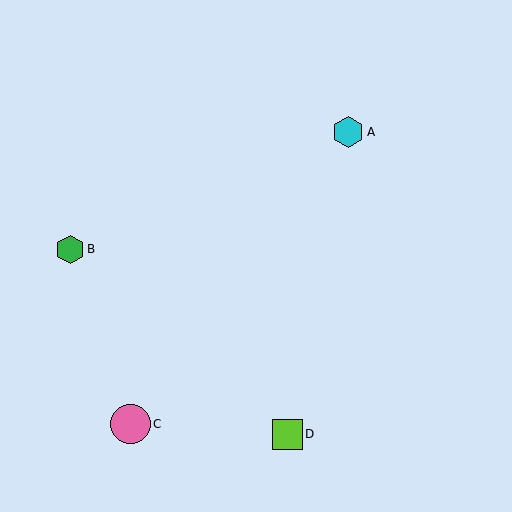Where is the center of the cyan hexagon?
The center of the cyan hexagon is at (348, 132).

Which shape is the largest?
The pink circle (labeled C) is the largest.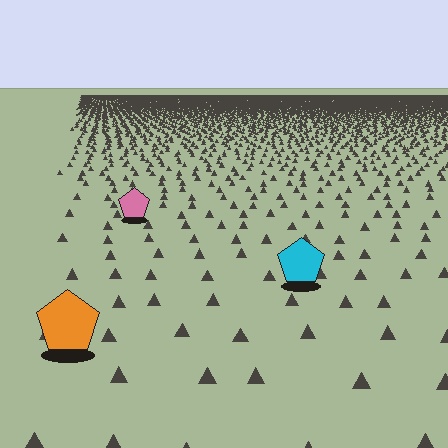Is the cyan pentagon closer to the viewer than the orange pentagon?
No. The orange pentagon is closer — you can tell from the texture gradient: the ground texture is coarser near it.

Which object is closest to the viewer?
The orange pentagon is closest. The texture marks near it are larger and more spread out.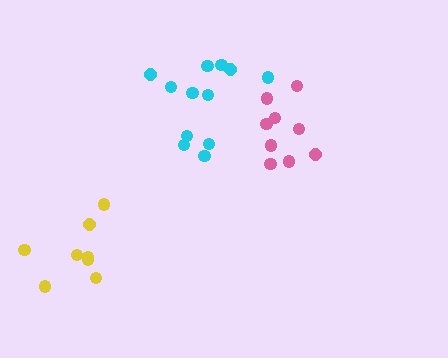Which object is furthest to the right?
The pink cluster is rightmost.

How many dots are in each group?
Group 1: 9 dots, Group 2: 8 dots, Group 3: 12 dots (29 total).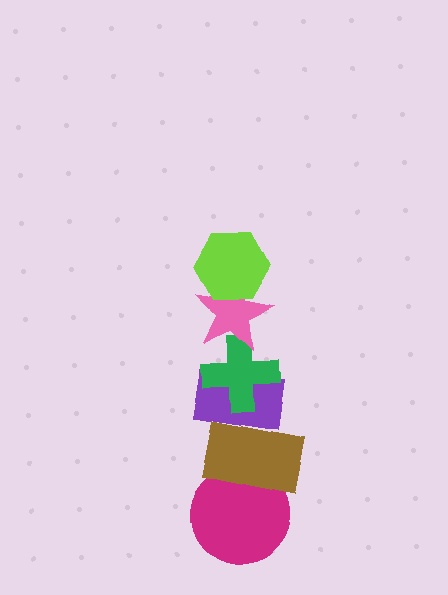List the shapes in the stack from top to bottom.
From top to bottom: the lime hexagon, the pink star, the green cross, the purple rectangle, the brown rectangle, the magenta circle.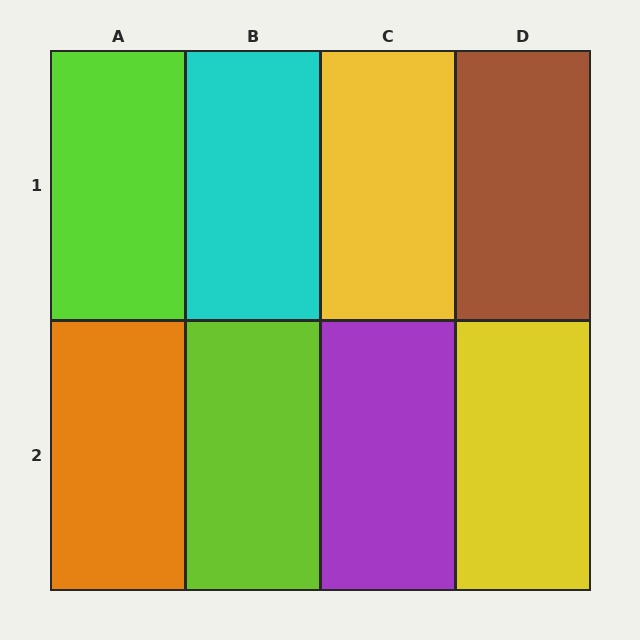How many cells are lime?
2 cells are lime.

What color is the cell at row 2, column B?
Lime.